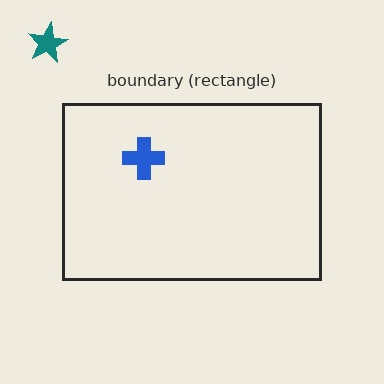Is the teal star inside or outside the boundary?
Outside.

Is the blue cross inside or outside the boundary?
Inside.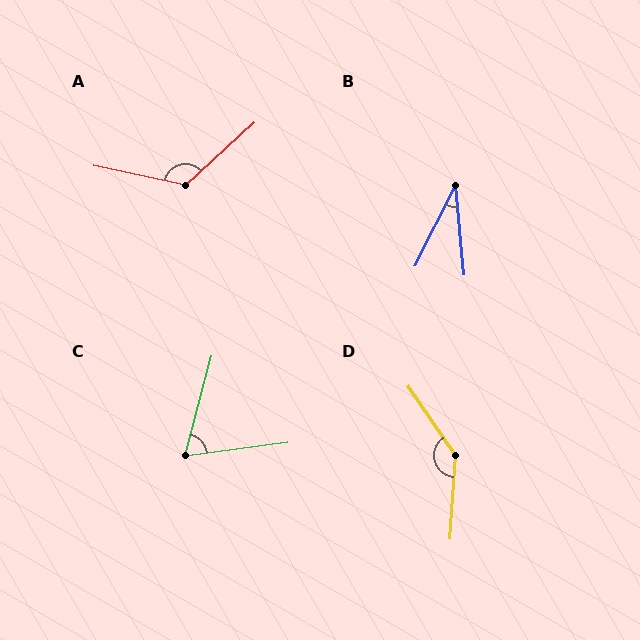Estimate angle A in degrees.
Approximately 125 degrees.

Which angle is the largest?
D, at approximately 142 degrees.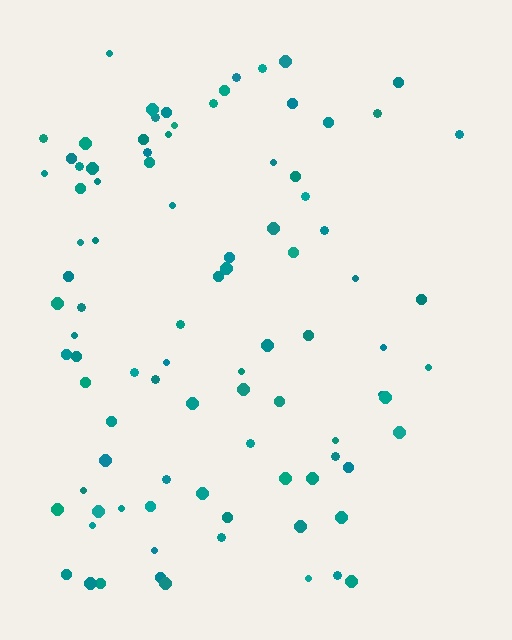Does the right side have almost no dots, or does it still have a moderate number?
Still a moderate number, just noticeably fewer than the left.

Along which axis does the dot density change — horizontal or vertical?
Horizontal.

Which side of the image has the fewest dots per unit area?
The right.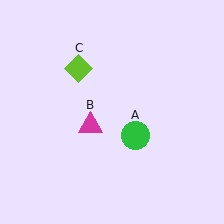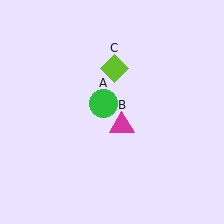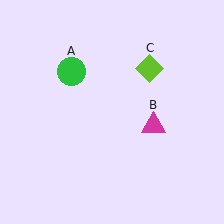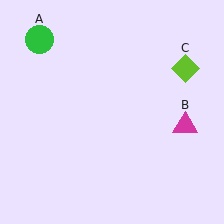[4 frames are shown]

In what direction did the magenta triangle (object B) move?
The magenta triangle (object B) moved right.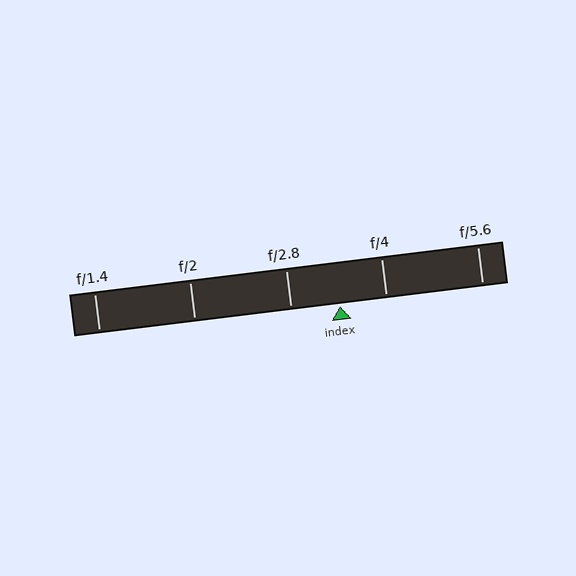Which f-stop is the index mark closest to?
The index mark is closest to f/4.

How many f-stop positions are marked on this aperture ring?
There are 5 f-stop positions marked.